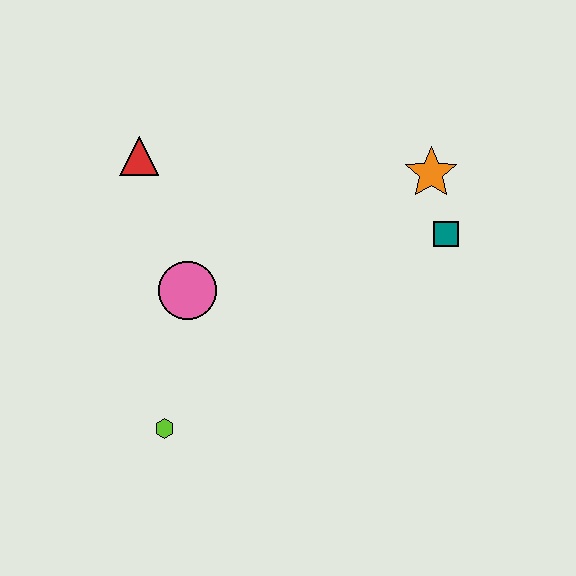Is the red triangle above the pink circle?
Yes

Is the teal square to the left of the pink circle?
No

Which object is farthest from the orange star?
The lime hexagon is farthest from the orange star.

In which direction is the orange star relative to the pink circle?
The orange star is to the right of the pink circle.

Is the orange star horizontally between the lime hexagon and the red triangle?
No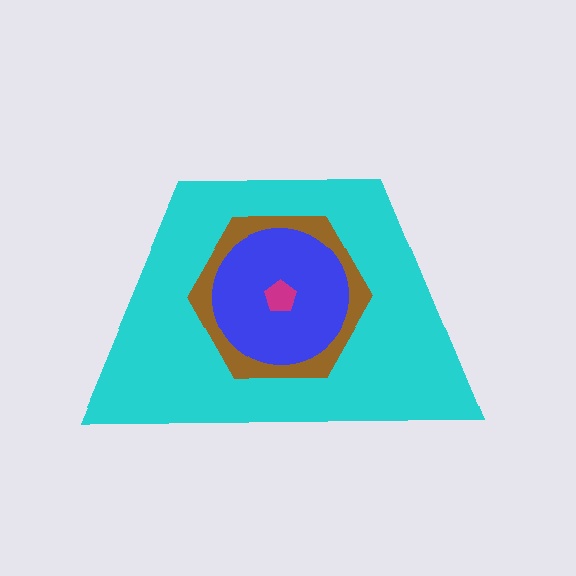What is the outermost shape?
The cyan trapezoid.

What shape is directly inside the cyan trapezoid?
The brown hexagon.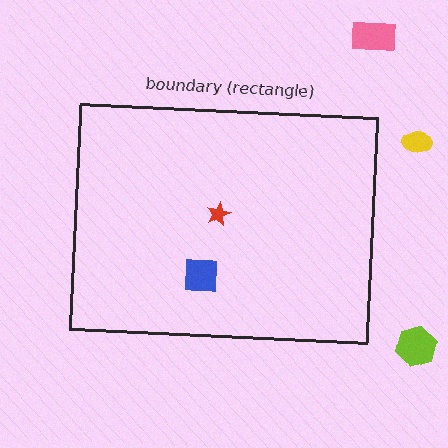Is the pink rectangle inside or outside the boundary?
Outside.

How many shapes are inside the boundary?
2 inside, 3 outside.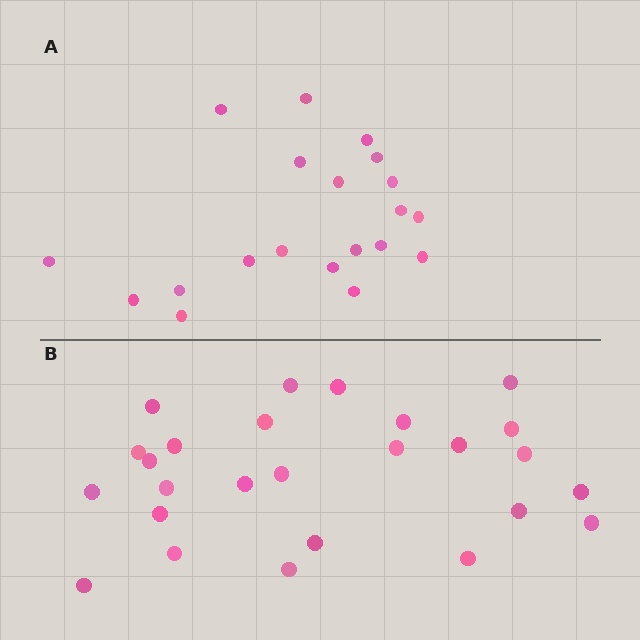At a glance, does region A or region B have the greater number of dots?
Region B (the bottom region) has more dots.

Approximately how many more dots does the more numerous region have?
Region B has about 6 more dots than region A.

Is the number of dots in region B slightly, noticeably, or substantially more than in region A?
Region B has noticeably more, but not dramatically so. The ratio is roughly 1.3 to 1.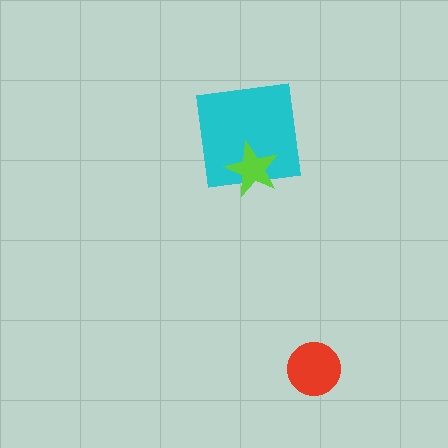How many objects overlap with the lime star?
1 object overlaps with the lime star.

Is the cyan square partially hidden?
Yes, it is partially covered by another shape.